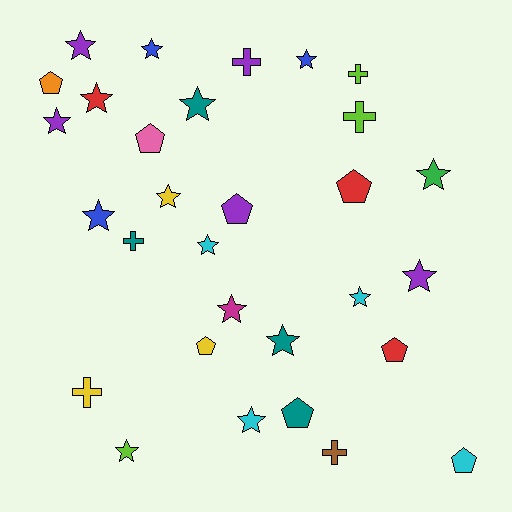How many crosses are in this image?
There are 6 crosses.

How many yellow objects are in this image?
There are 3 yellow objects.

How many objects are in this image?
There are 30 objects.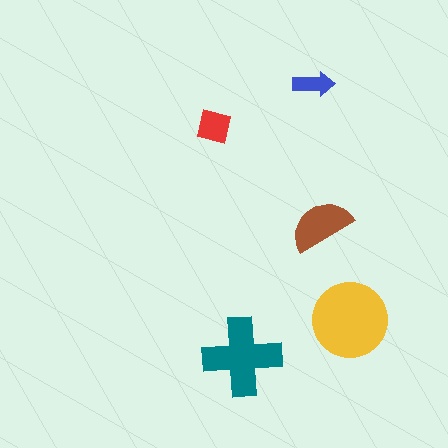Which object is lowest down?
The teal cross is bottommost.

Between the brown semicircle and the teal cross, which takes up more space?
The teal cross.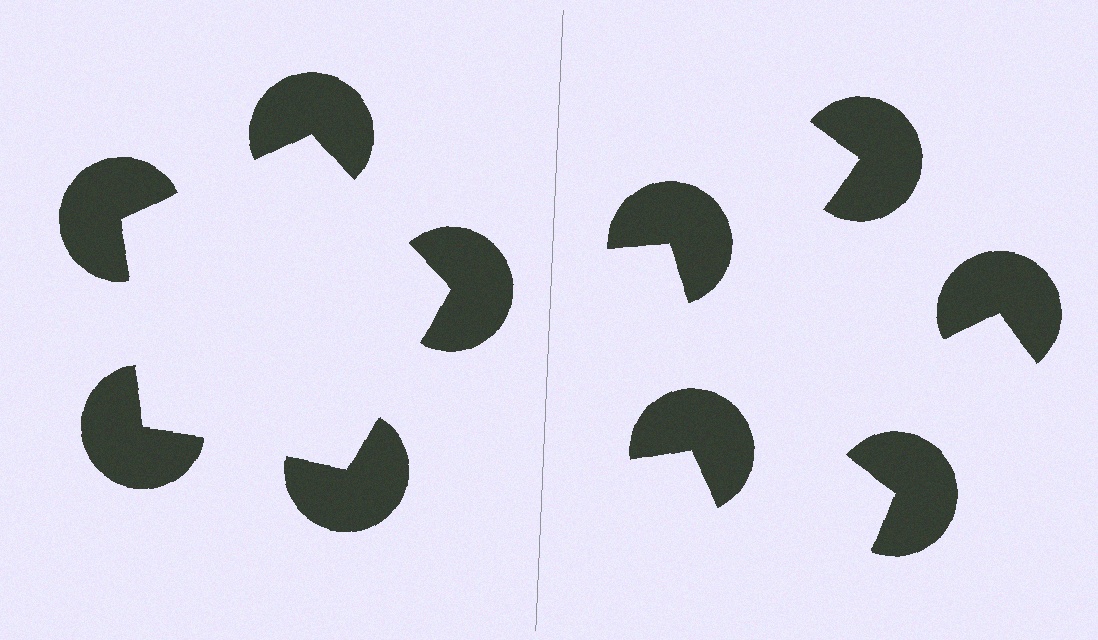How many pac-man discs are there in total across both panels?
10 — 5 on each side.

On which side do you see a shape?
An illusory pentagon appears on the left side. On the right side the wedge cuts are rotated, so no coherent shape forms.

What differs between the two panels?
The pac-man discs are positioned identically on both sides; only the wedge orientations differ. On the left they align to a pentagon; on the right they are misaligned.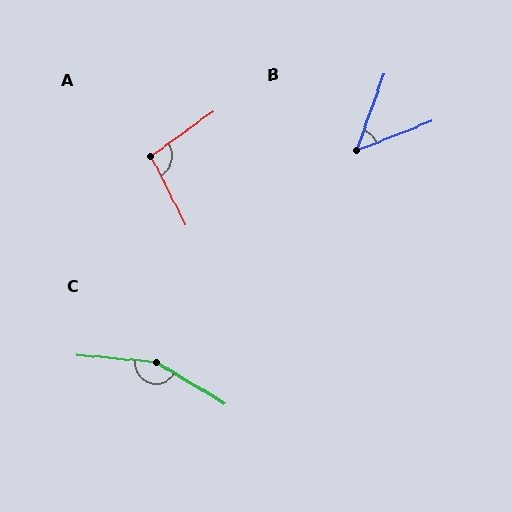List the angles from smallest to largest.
B (49°), A (99°), C (154°).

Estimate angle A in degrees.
Approximately 99 degrees.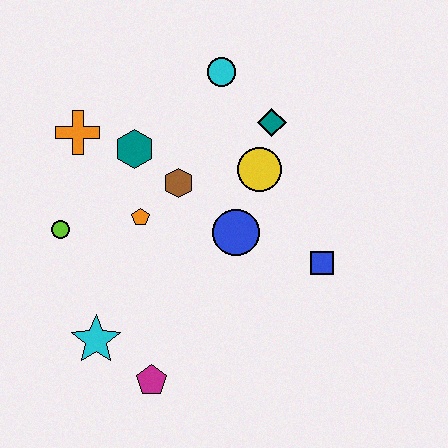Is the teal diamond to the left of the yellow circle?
No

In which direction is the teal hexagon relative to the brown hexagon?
The teal hexagon is to the left of the brown hexagon.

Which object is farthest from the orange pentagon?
The blue square is farthest from the orange pentagon.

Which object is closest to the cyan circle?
The teal diamond is closest to the cyan circle.